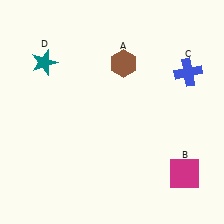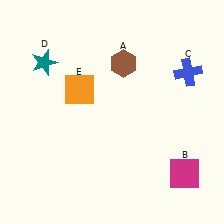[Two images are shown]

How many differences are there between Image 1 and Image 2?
There is 1 difference between the two images.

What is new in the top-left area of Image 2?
An orange square (E) was added in the top-left area of Image 2.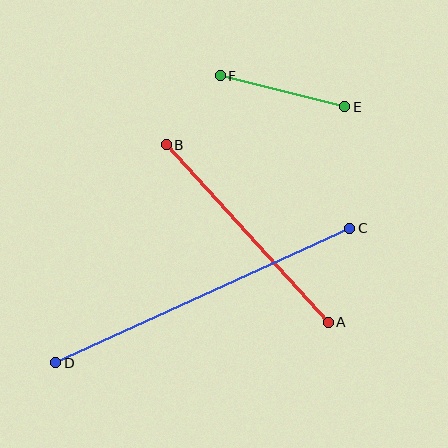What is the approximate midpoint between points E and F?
The midpoint is at approximately (282, 91) pixels.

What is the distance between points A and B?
The distance is approximately 240 pixels.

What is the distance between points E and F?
The distance is approximately 129 pixels.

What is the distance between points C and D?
The distance is approximately 323 pixels.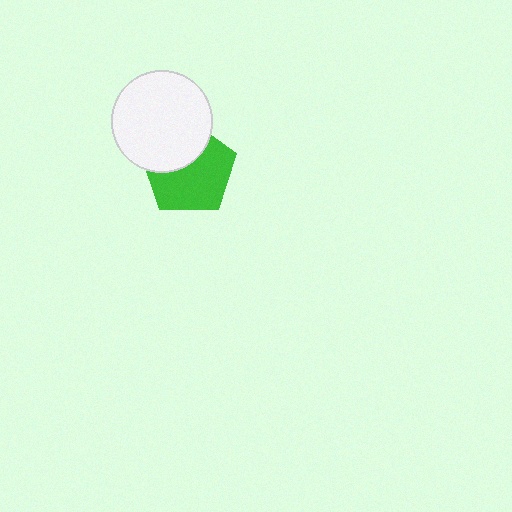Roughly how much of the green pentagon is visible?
About half of it is visible (roughly 62%).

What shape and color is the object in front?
The object in front is a white circle.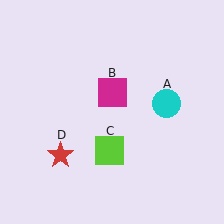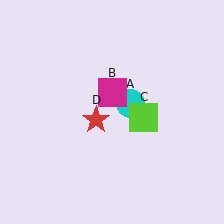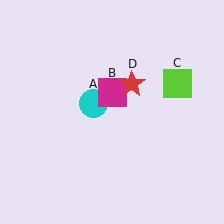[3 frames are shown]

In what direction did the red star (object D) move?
The red star (object D) moved up and to the right.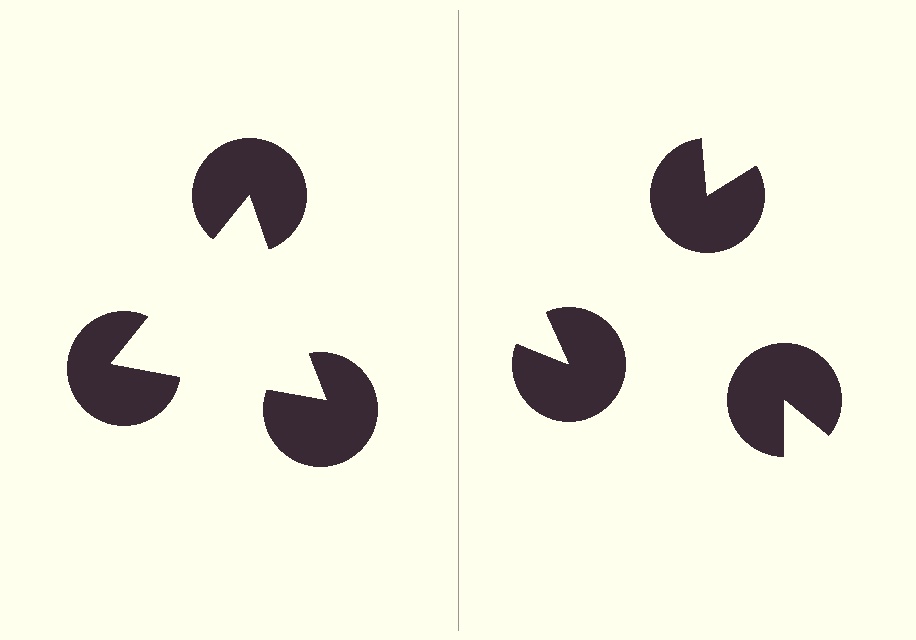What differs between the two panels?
The pac-man discs are positioned identically on both sides; only the wedge orientations differ. On the left they align to a triangle; on the right they are misaligned.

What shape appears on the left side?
An illusory triangle.